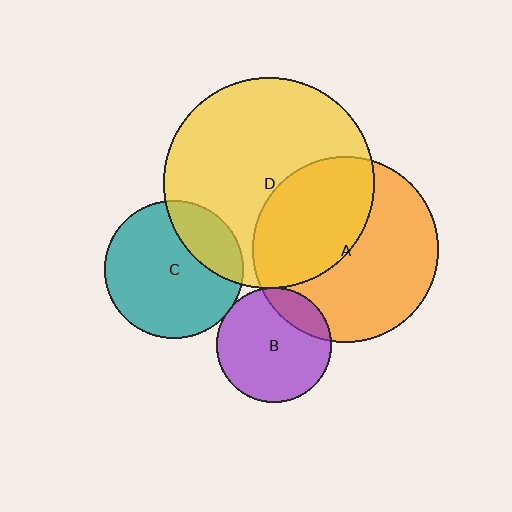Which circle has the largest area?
Circle D (yellow).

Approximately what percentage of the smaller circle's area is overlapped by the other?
Approximately 25%.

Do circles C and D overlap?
Yes.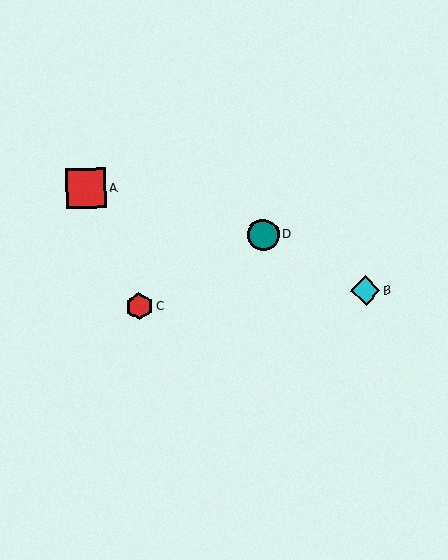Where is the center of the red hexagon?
The center of the red hexagon is at (139, 307).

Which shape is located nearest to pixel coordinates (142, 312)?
The red hexagon (labeled C) at (139, 307) is nearest to that location.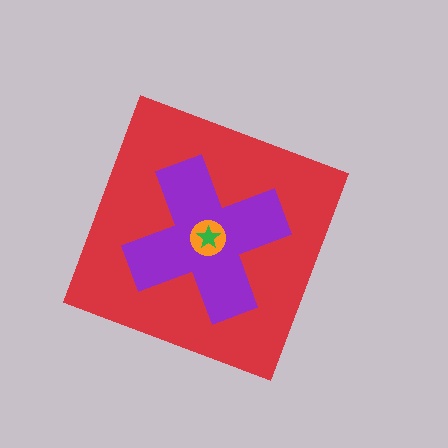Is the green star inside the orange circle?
Yes.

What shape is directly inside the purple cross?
The orange circle.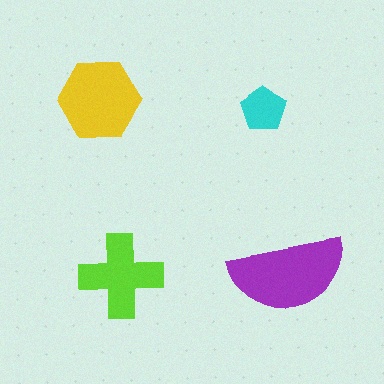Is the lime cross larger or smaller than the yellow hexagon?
Smaller.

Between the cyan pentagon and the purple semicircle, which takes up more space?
The purple semicircle.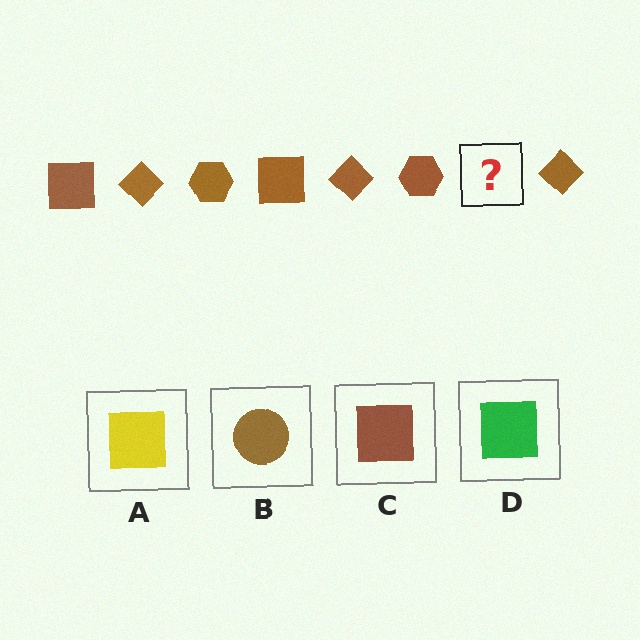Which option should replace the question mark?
Option C.